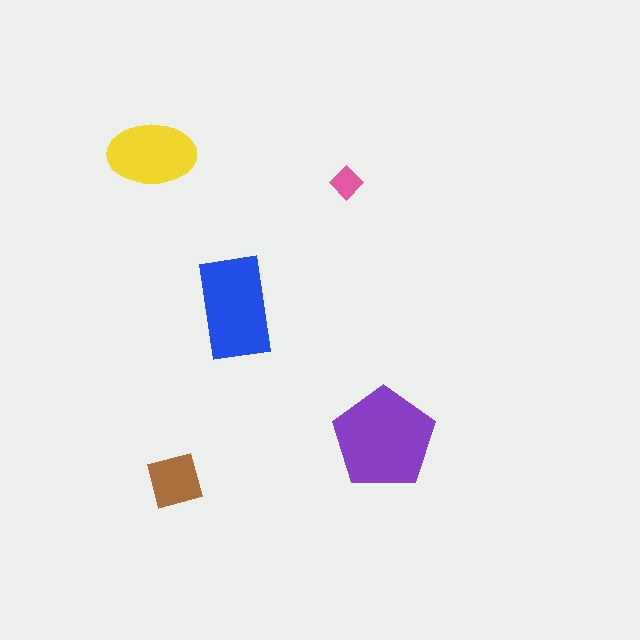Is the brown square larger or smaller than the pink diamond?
Larger.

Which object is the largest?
The purple pentagon.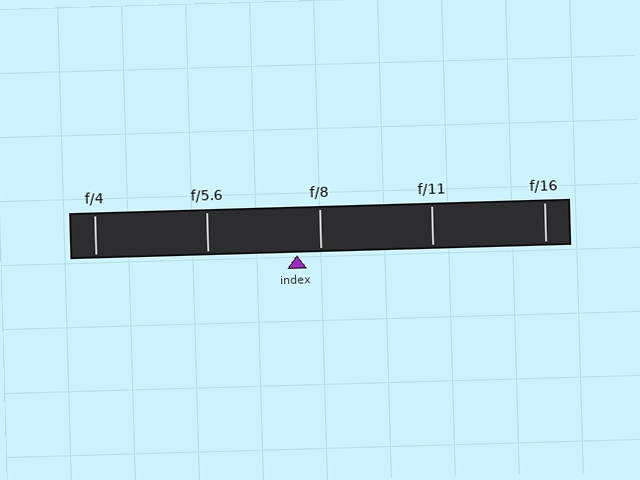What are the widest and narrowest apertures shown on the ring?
The widest aperture shown is f/4 and the narrowest is f/16.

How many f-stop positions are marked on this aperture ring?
There are 5 f-stop positions marked.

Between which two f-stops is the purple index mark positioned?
The index mark is between f/5.6 and f/8.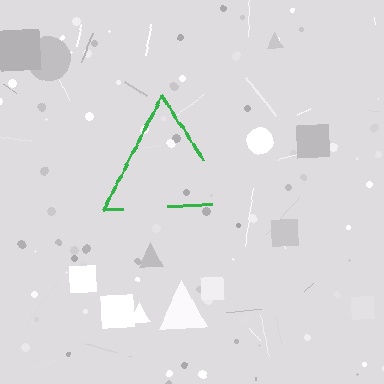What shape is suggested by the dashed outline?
The dashed outline suggests a triangle.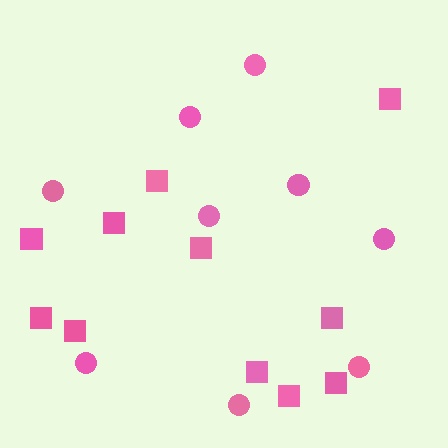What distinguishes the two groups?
There are 2 groups: one group of squares (11) and one group of circles (9).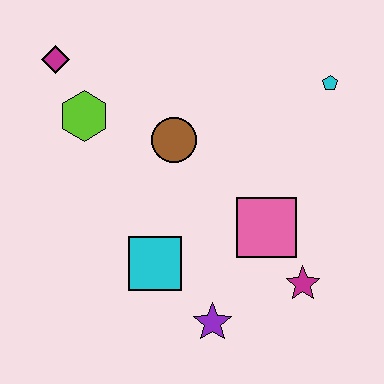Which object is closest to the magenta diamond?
The lime hexagon is closest to the magenta diamond.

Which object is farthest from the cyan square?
The cyan pentagon is farthest from the cyan square.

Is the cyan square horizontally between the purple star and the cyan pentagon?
No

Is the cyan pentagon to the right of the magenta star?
Yes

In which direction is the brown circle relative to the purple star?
The brown circle is above the purple star.